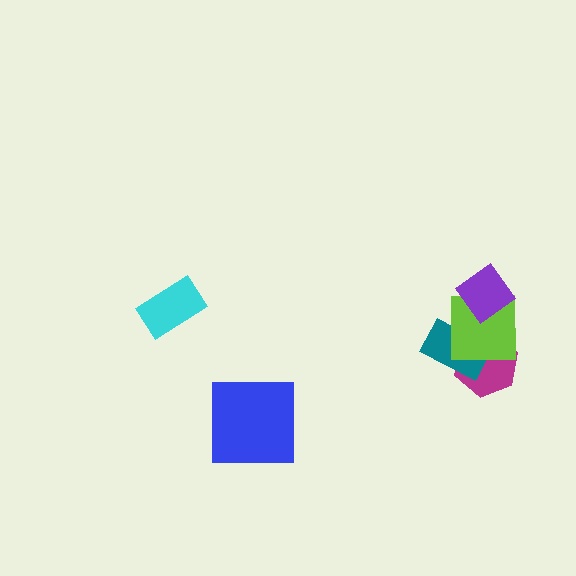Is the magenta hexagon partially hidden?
Yes, it is partially covered by another shape.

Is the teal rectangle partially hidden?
Yes, it is partially covered by another shape.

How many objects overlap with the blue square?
0 objects overlap with the blue square.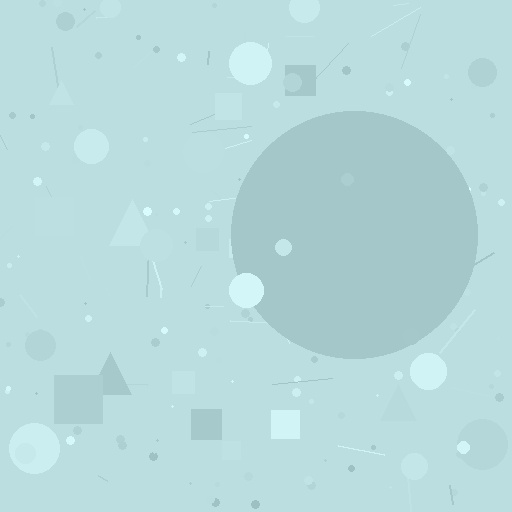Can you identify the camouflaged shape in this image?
The camouflaged shape is a circle.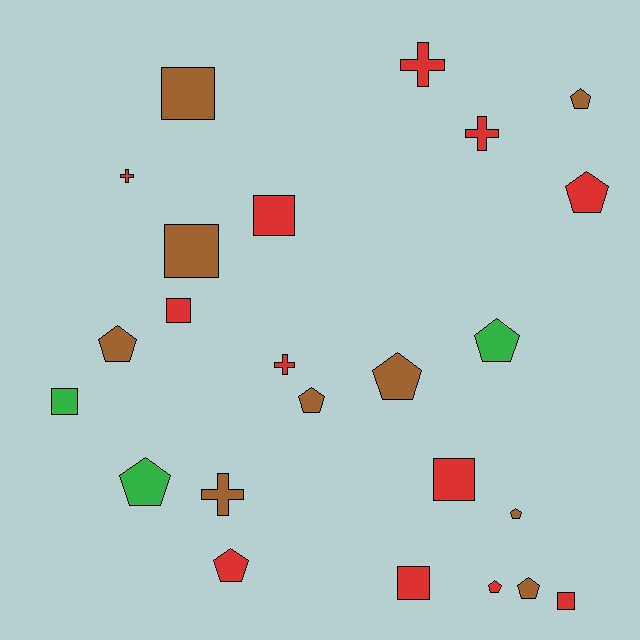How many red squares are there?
There are 5 red squares.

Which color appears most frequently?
Red, with 12 objects.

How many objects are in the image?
There are 24 objects.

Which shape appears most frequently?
Pentagon, with 11 objects.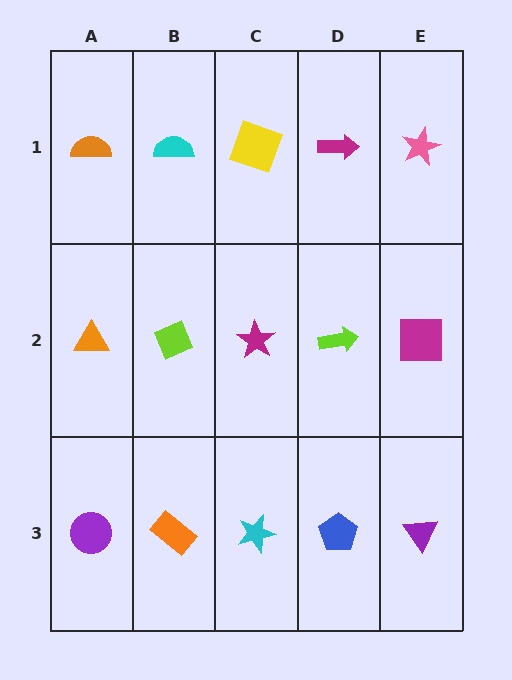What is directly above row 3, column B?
A lime diamond.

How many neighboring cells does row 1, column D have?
3.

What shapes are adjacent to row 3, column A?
An orange triangle (row 2, column A), an orange rectangle (row 3, column B).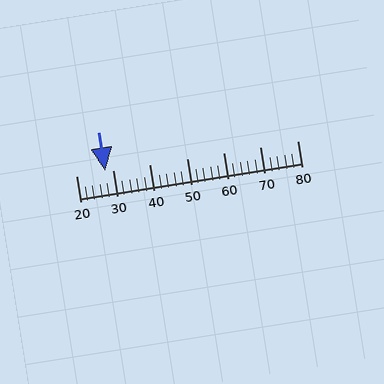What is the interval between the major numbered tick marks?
The major tick marks are spaced 10 units apart.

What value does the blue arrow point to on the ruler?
The blue arrow points to approximately 28.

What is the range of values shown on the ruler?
The ruler shows values from 20 to 80.